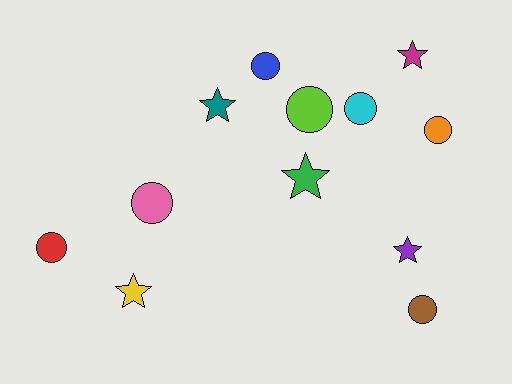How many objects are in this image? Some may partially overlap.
There are 12 objects.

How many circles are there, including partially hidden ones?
There are 7 circles.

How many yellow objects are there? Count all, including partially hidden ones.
There is 1 yellow object.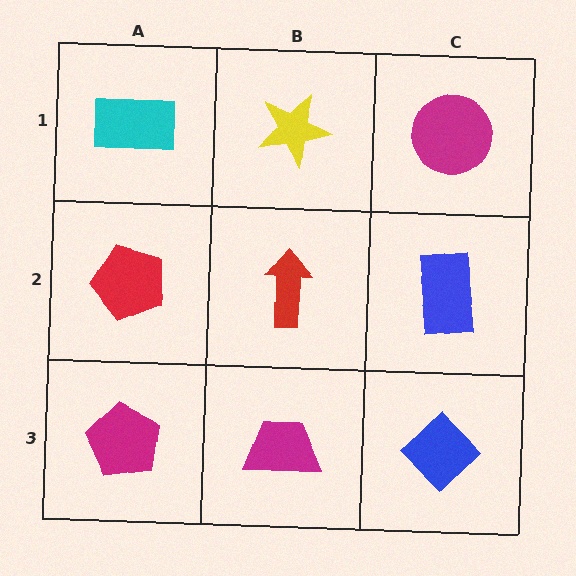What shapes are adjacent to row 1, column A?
A red pentagon (row 2, column A), a yellow star (row 1, column B).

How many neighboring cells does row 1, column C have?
2.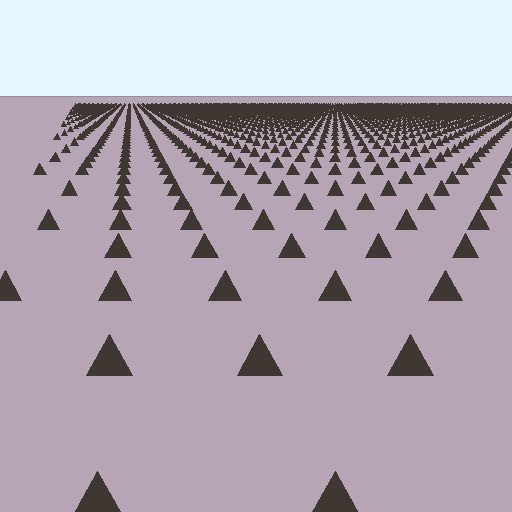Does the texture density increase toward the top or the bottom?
Density increases toward the top.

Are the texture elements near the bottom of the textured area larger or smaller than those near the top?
Larger. Near the bottom, elements are closer to the viewer and appear at a bigger on-screen size.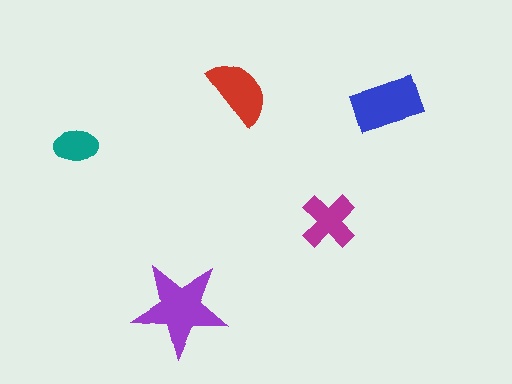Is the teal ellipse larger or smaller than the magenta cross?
Smaller.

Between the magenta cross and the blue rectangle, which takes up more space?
The blue rectangle.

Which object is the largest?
The purple star.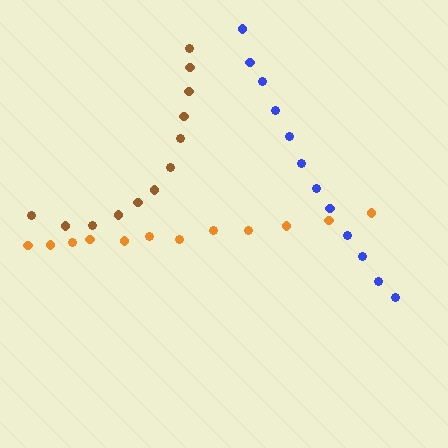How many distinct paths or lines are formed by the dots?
There are 3 distinct paths.